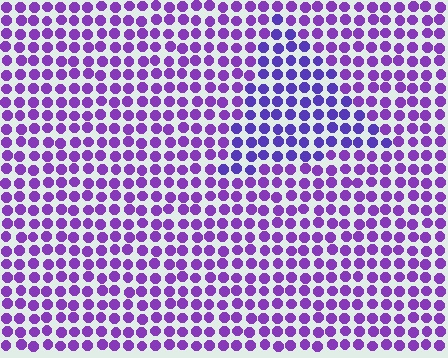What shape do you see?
I see a triangle.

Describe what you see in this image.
The image is filled with small purple elements in a uniform arrangement. A triangle-shaped region is visible where the elements are tinted to a slightly different hue, forming a subtle color boundary.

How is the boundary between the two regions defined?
The boundary is defined purely by a slight shift in hue (about 23 degrees). Spacing, size, and orientation are identical on both sides.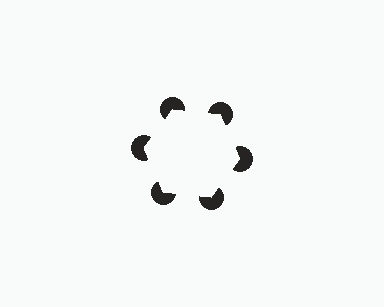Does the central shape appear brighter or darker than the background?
It typically appears slightly brighter than the background, even though no actual brightness change is drawn.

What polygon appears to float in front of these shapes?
An illusory hexagon — its edges are inferred from the aligned wedge cuts in the pac-man discs, not physically drawn.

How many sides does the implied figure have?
6 sides.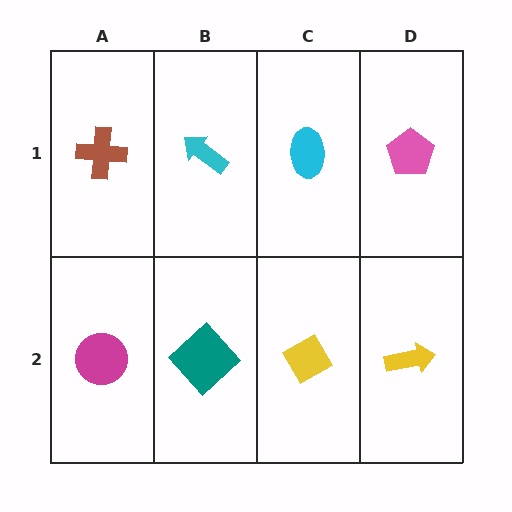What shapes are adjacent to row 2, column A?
A brown cross (row 1, column A), a teal diamond (row 2, column B).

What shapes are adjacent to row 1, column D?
A yellow arrow (row 2, column D), a cyan ellipse (row 1, column C).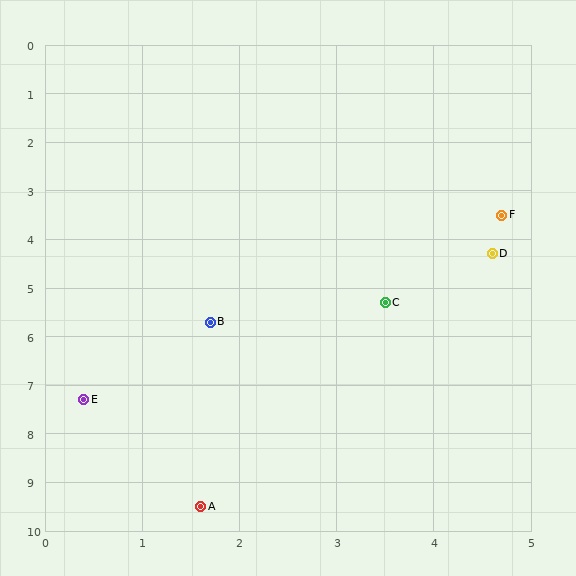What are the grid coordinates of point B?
Point B is at approximately (1.7, 5.7).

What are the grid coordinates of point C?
Point C is at approximately (3.5, 5.3).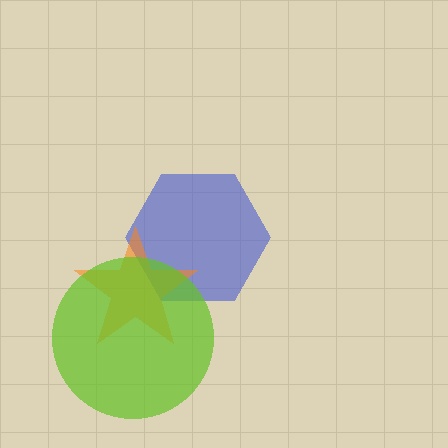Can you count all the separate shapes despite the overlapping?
Yes, there are 3 separate shapes.